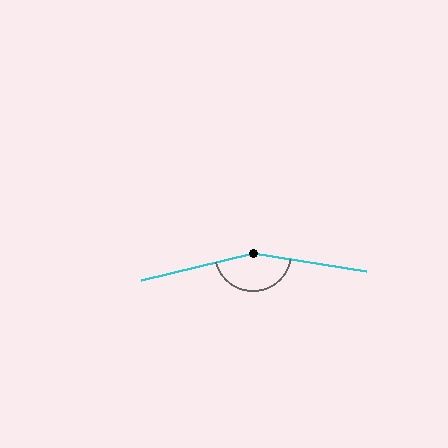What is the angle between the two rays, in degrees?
Approximately 157 degrees.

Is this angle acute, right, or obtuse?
It is obtuse.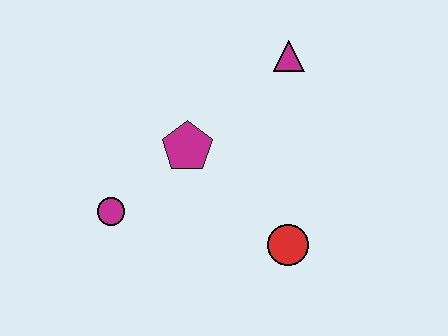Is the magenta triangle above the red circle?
Yes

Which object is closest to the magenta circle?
The magenta pentagon is closest to the magenta circle.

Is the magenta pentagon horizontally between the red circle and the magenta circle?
Yes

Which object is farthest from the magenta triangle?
The magenta circle is farthest from the magenta triangle.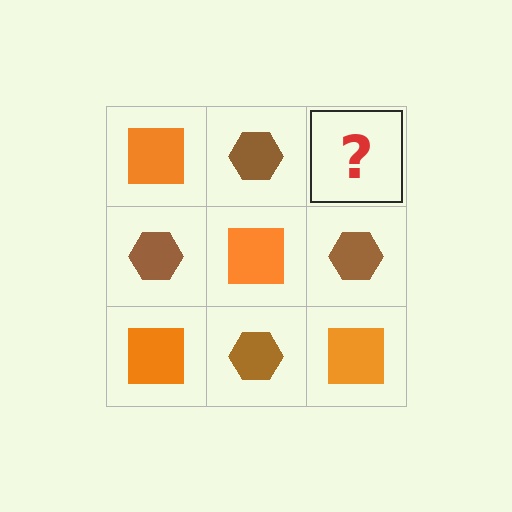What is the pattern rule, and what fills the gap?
The rule is that it alternates orange square and brown hexagon in a checkerboard pattern. The gap should be filled with an orange square.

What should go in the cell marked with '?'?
The missing cell should contain an orange square.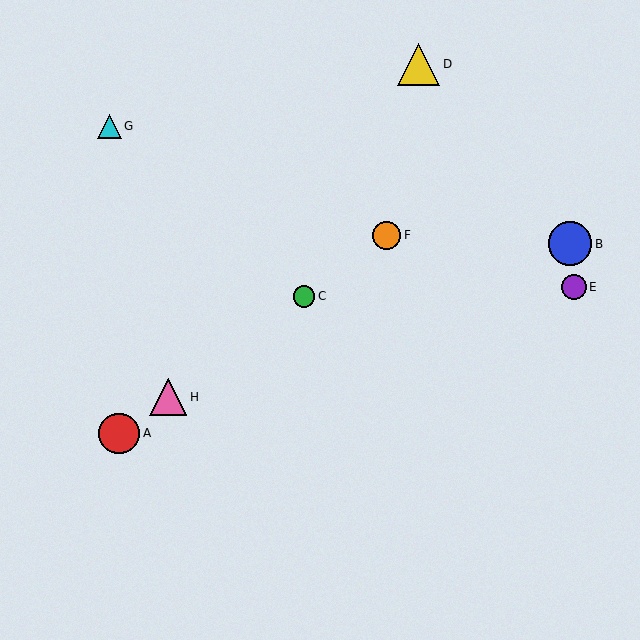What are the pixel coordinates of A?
Object A is at (119, 434).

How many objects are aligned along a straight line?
4 objects (A, C, F, H) are aligned along a straight line.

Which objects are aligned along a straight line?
Objects A, C, F, H are aligned along a straight line.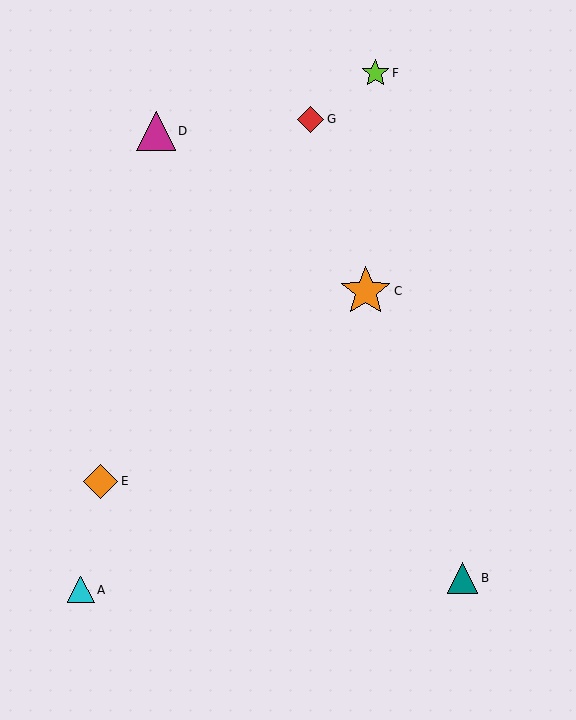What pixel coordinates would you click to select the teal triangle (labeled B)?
Click at (462, 578) to select the teal triangle B.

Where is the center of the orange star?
The center of the orange star is at (366, 291).